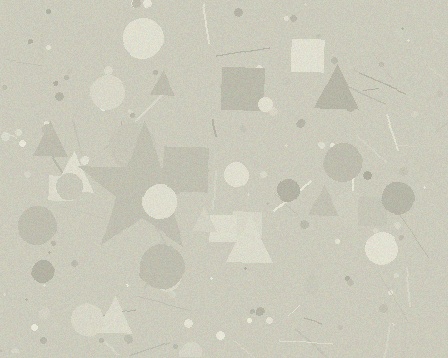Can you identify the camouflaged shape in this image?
The camouflaged shape is a star.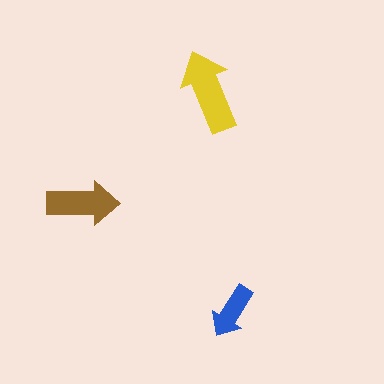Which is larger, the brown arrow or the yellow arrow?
The yellow one.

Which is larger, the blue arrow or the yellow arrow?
The yellow one.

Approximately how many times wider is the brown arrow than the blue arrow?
About 1.5 times wider.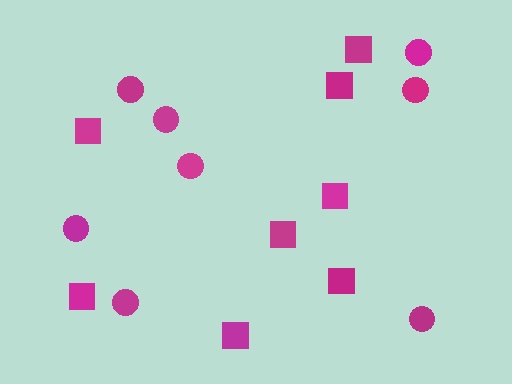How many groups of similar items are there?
There are 2 groups: one group of circles (8) and one group of squares (8).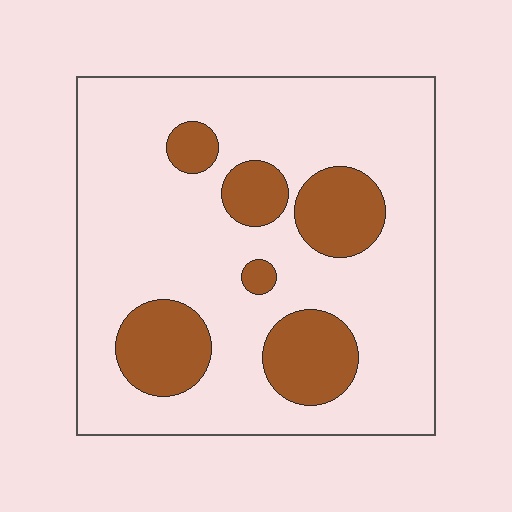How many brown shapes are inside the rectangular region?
6.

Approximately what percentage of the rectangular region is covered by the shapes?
Approximately 20%.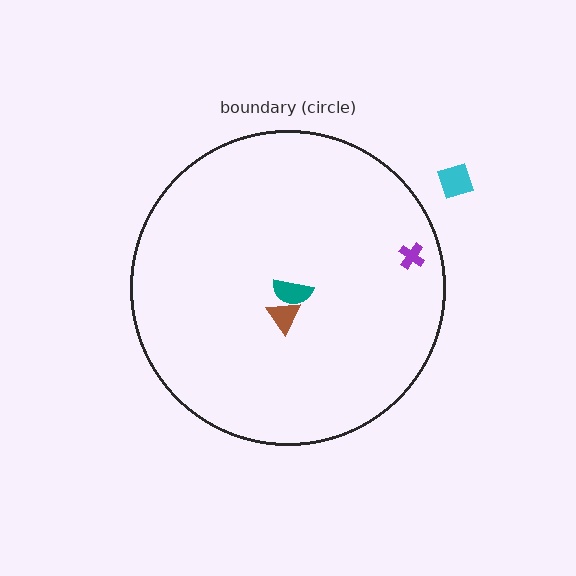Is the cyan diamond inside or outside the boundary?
Outside.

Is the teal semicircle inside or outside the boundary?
Inside.